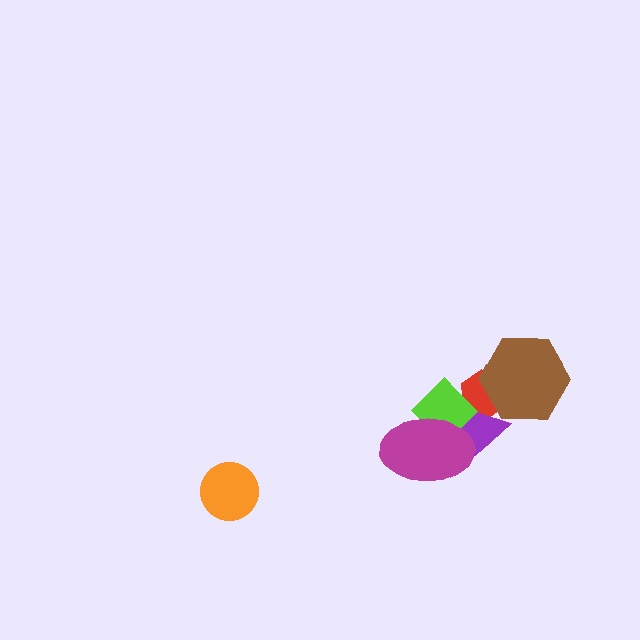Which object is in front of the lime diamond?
The magenta ellipse is in front of the lime diamond.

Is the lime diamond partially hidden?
Yes, it is partially covered by another shape.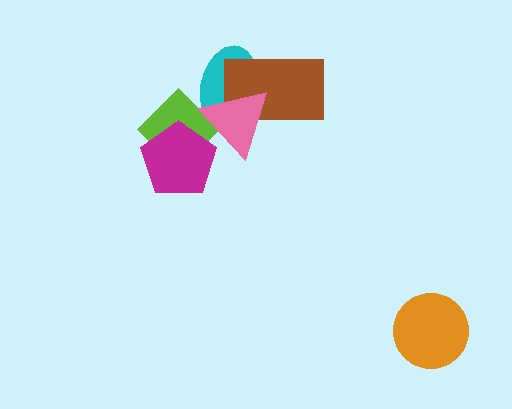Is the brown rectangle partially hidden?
Yes, it is partially covered by another shape.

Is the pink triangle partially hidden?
Yes, it is partially covered by another shape.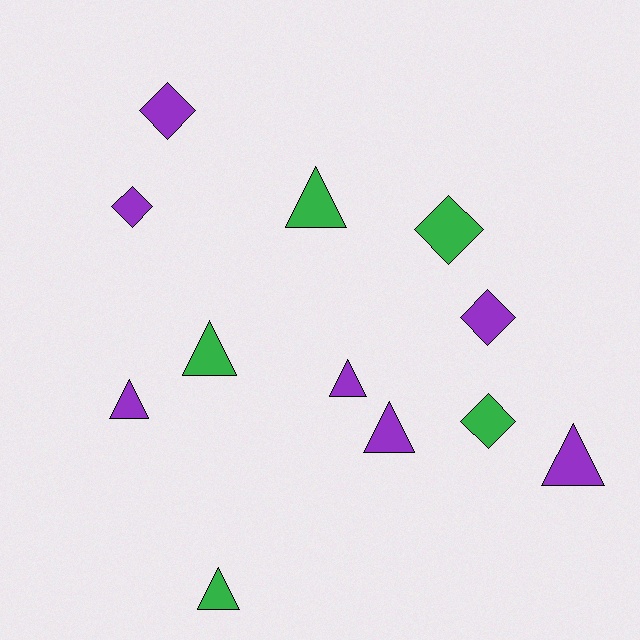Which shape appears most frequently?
Triangle, with 7 objects.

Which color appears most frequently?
Purple, with 7 objects.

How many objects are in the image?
There are 12 objects.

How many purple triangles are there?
There are 4 purple triangles.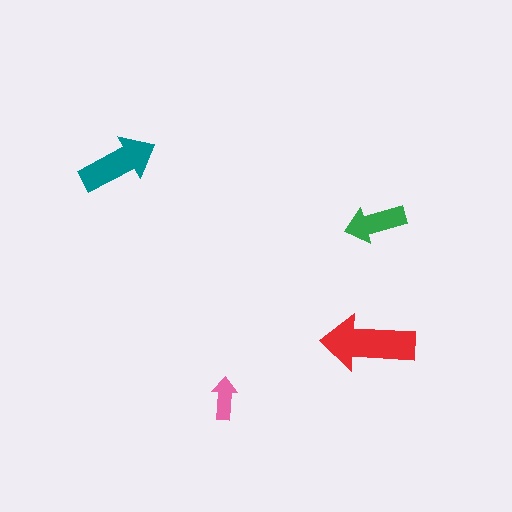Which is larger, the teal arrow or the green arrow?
The teal one.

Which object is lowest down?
The pink arrow is bottommost.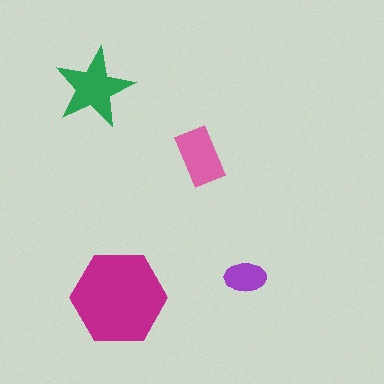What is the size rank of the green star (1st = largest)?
2nd.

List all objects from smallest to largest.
The purple ellipse, the pink rectangle, the green star, the magenta hexagon.